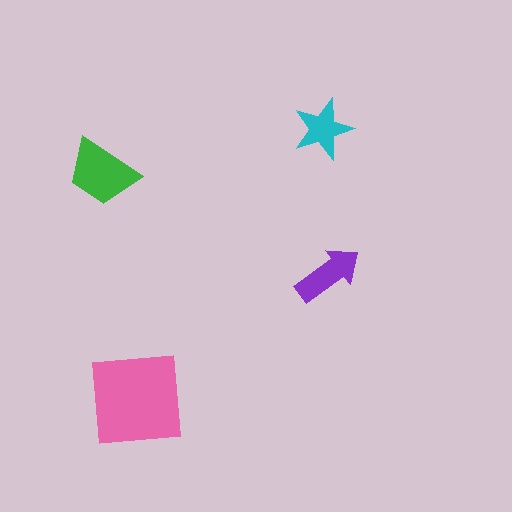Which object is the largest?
The pink square.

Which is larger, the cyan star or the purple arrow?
The purple arrow.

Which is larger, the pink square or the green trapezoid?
The pink square.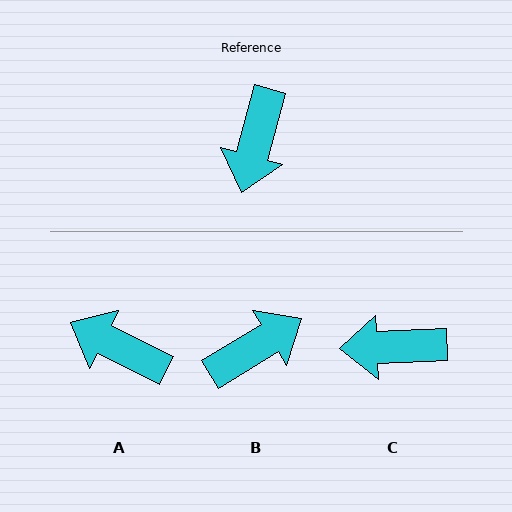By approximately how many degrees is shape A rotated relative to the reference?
Approximately 101 degrees clockwise.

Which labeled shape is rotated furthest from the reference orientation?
B, about 137 degrees away.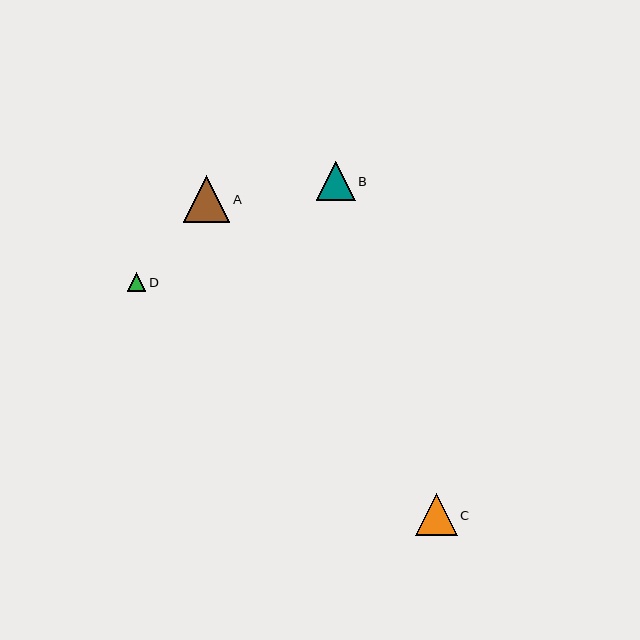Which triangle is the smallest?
Triangle D is the smallest with a size of approximately 19 pixels.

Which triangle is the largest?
Triangle A is the largest with a size of approximately 47 pixels.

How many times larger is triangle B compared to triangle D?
Triangle B is approximately 2.1 times the size of triangle D.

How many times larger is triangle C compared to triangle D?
Triangle C is approximately 2.3 times the size of triangle D.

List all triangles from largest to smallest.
From largest to smallest: A, C, B, D.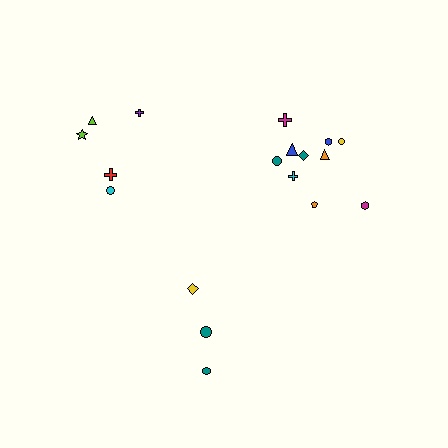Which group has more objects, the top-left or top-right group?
The top-right group.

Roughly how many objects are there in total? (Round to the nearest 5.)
Roughly 20 objects in total.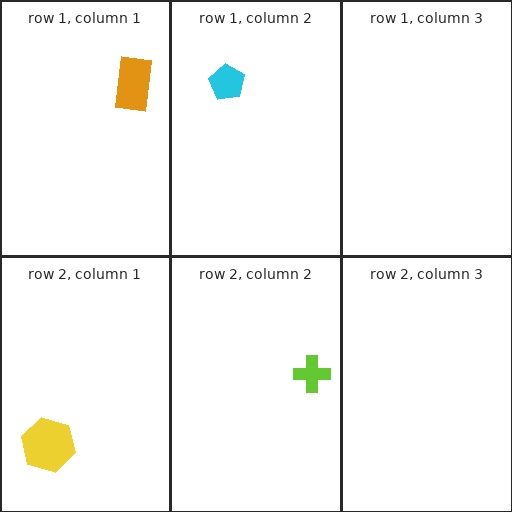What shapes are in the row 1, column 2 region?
The cyan pentagon.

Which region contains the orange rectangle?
The row 1, column 1 region.